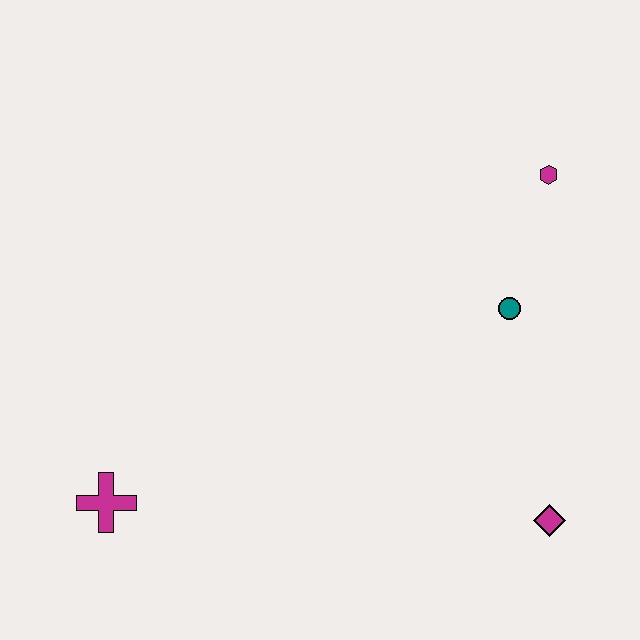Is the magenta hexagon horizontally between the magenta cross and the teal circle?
No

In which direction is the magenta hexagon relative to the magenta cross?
The magenta hexagon is to the right of the magenta cross.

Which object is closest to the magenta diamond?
The teal circle is closest to the magenta diamond.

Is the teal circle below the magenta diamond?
No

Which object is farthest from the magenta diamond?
The magenta cross is farthest from the magenta diamond.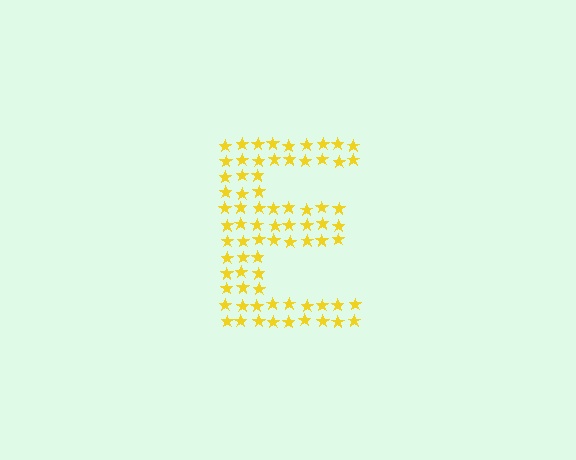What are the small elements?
The small elements are stars.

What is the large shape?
The large shape is the letter E.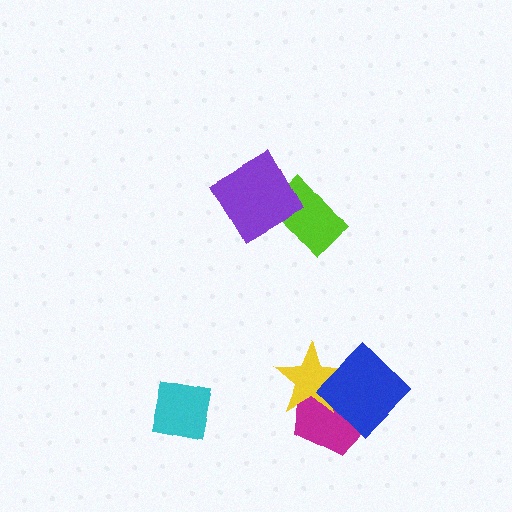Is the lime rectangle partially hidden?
Yes, it is partially covered by another shape.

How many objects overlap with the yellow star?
2 objects overlap with the yellow star.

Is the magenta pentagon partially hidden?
Yes, it is partially covered by another shape.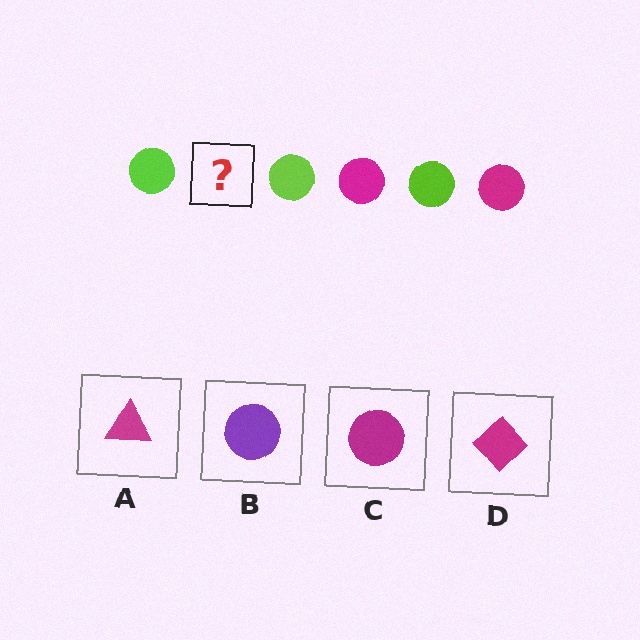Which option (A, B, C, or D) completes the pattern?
C.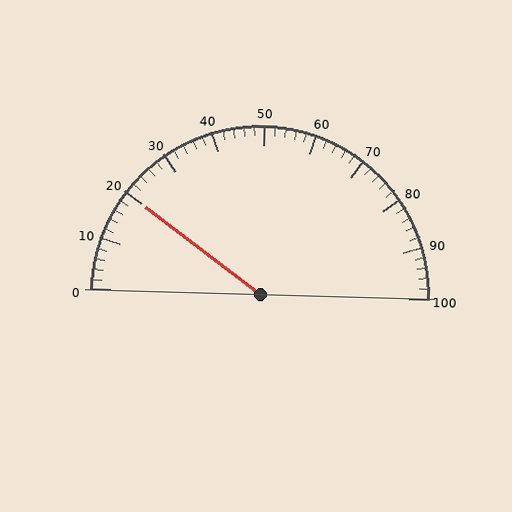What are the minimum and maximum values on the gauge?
The gauge ranges from 0 to 100.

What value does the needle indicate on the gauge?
The needle indicates approximately 20.